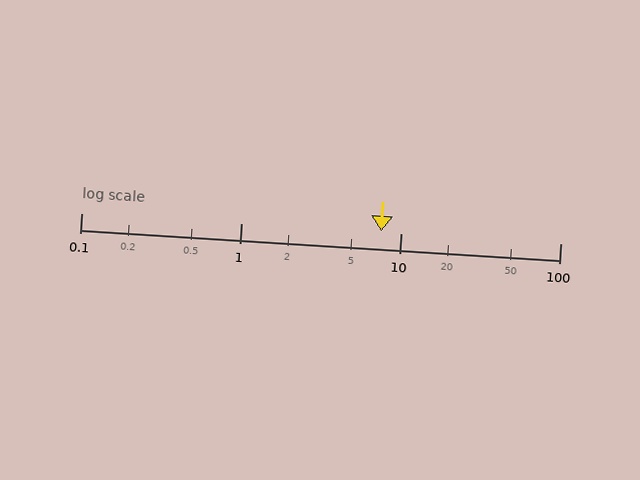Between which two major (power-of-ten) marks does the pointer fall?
The pointer is between 1 and 10.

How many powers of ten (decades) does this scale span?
The scale spans 3 decades, from 0.1 to 100.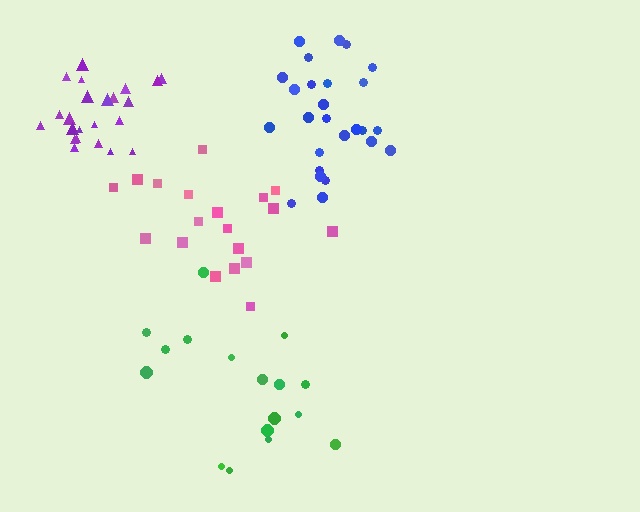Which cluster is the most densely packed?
Purple.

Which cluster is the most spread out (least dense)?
Green.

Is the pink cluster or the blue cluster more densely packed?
Blue.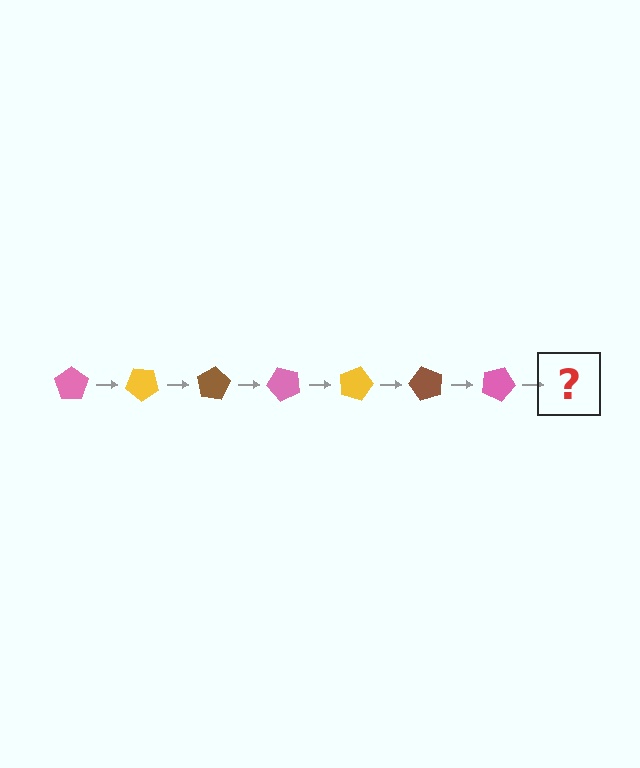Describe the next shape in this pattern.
It should be a yellow pentagon, rotated 280 degrees from the start.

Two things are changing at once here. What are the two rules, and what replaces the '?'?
The two rules are that it rotates 40 degrees each step and the color cycles through pink, yellow, and brown. The '?' should be a yellow pentagon, rotated 280 degrees from the start.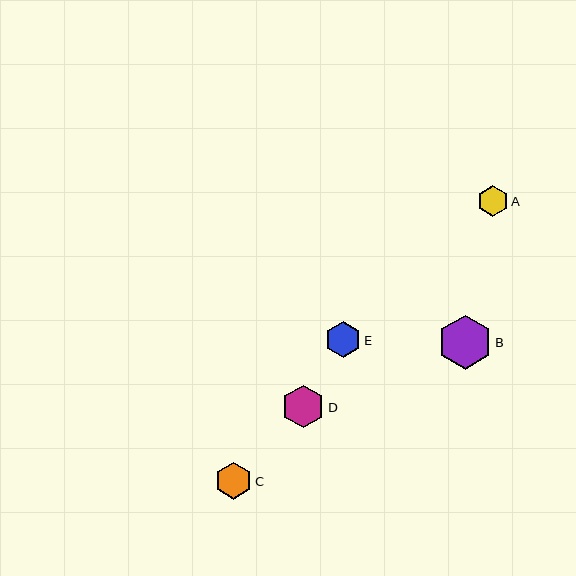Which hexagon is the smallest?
Hexagon A is the smallest with a size of approximately 31 pixels.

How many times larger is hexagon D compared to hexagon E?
Hexagon D is approximately 1.2 times the size of hexagon E.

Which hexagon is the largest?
Hexagon B is the largest with a size of approximately 54 pixels.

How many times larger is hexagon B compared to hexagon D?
Hexagon B is approximately 1.3 times the size of hexagon D.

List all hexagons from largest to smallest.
From largest to smallest: B, D, C, E, A.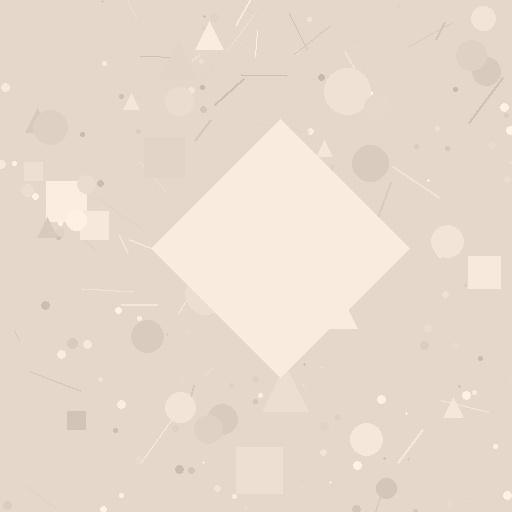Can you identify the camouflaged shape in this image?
The camouflaged shape is a diamond.